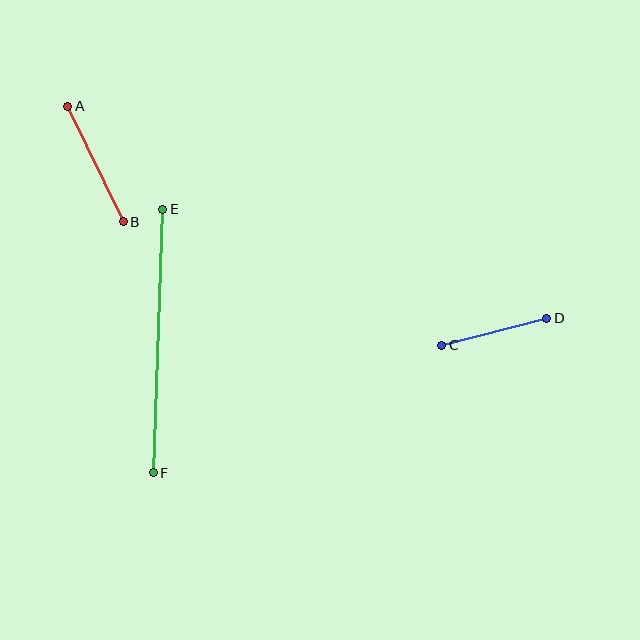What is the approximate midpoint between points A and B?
The midpoint is at approximately (96, 164) pixels.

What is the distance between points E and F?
The distance is approximately 263 pixels.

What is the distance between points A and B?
The distance is approximately 128 pixels.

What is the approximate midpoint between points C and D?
The midpoint is at approximately (494, 332) pixels.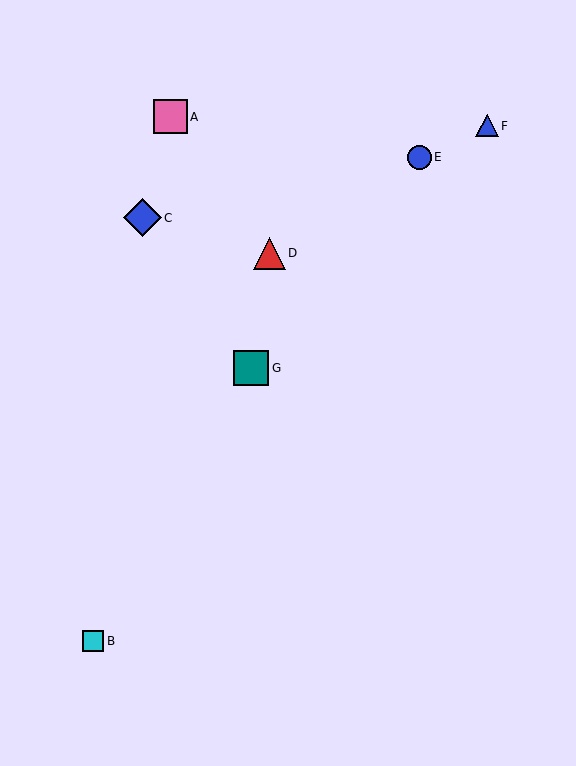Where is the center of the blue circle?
The center of the blue circle is at (419, 157).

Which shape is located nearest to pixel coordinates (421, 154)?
The blue circle (labeled E) at (419, 157) is nearest to that location.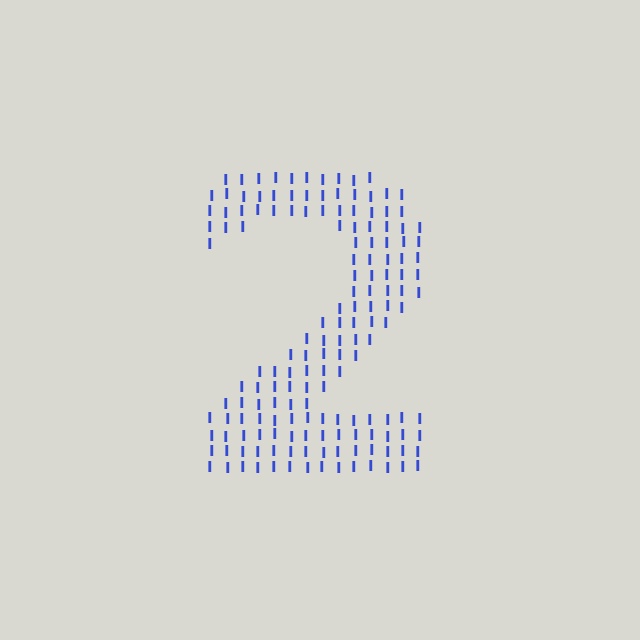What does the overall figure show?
The overall figure shows the digit 2.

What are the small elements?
The small elements are letter I's.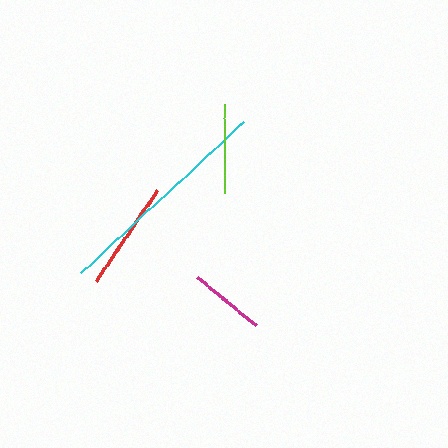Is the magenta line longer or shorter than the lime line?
The lime line is longer than the magenta line.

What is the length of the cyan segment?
The cyan segment is approximately 223 pixels long.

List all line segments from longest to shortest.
From longest to shortest: cyan, red, lime, magenta.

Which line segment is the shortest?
The magenta line is the shortest at approximately 75 pixels.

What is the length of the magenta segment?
The magenta segment is approximately 75 pixels long.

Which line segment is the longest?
The cyan line is the longest at approximately 223 pixels.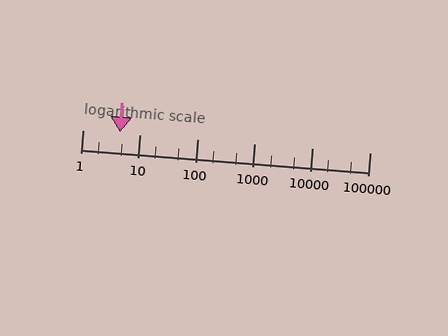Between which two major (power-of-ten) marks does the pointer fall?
The pointer is between 1 and 10.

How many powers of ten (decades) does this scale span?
The scale spans 5 decades, from 1 to 100000.